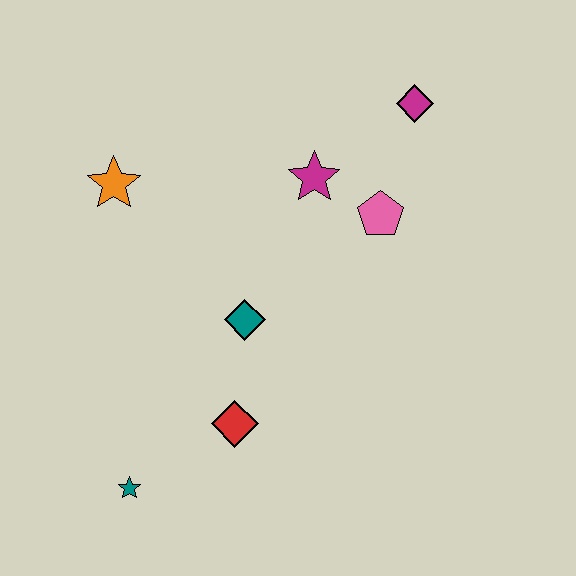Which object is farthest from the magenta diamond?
The teal star is farthest from the magenta diamond.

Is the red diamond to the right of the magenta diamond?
No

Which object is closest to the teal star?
The red diamond is closest to the teal star.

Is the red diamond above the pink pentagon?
No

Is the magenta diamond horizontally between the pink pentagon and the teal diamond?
No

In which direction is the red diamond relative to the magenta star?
The red diamond is below the magenta star.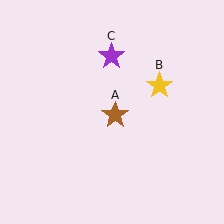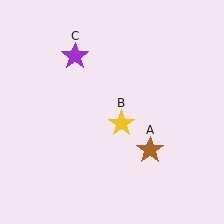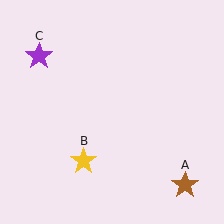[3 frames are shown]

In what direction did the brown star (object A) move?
The brown star (object A) moved down and to the right.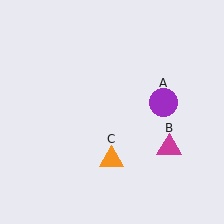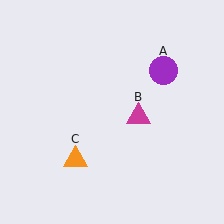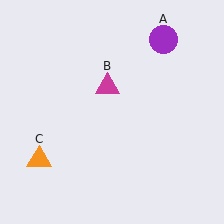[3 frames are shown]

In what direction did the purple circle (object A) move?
The purple circle (object A) moved up.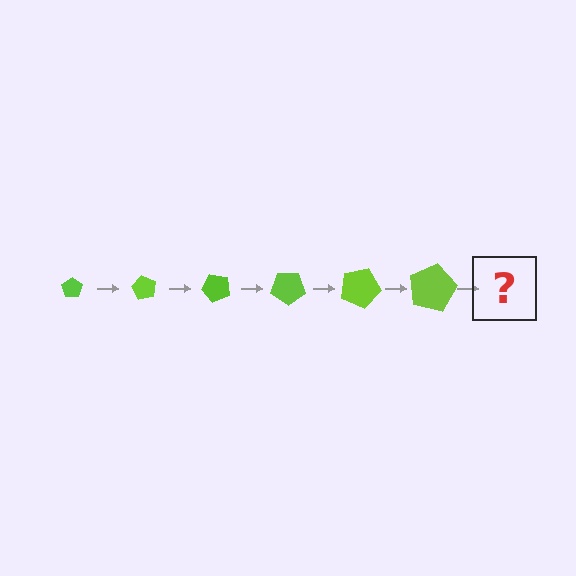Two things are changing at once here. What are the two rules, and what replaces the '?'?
The two rules are that the pentagon grows larger each step and it rotates 60 degrees each step. The '?' should be a pentagon, larger than the previous one and rotated 360 degrees from the start.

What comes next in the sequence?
The next element should be a pentagon, larger than the previous one and rotated 360 degrees from the start.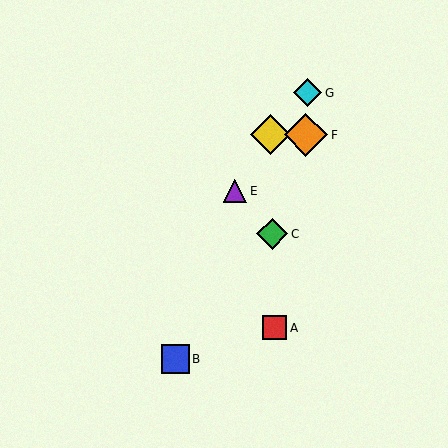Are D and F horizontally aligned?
Yes, both are at y≈135.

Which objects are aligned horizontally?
Objects D, F are aligned horizontally.